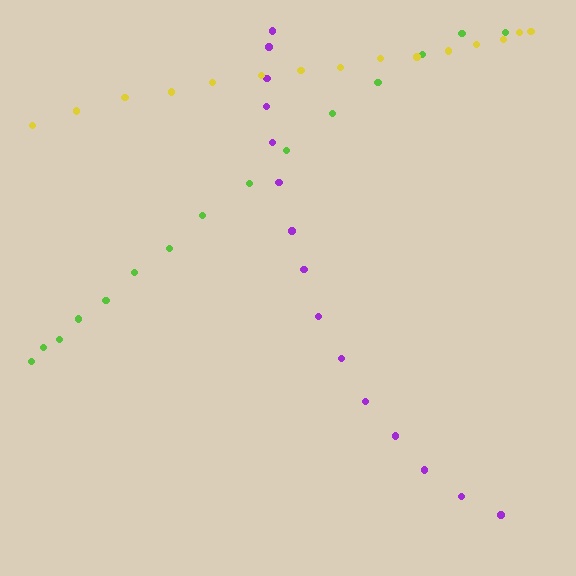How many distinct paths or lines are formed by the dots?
There are 3 distinct paths.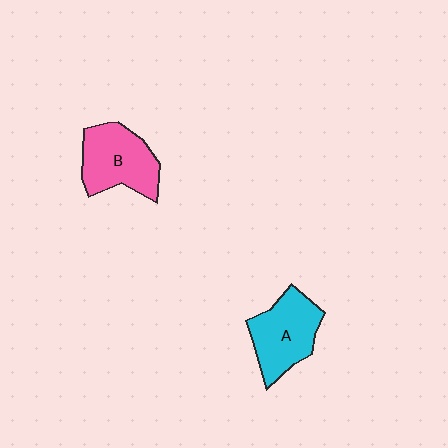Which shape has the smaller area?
Shape A (cyan).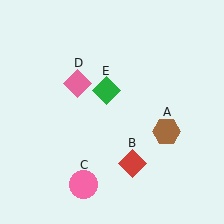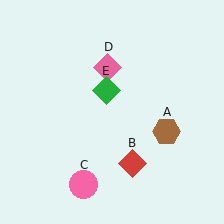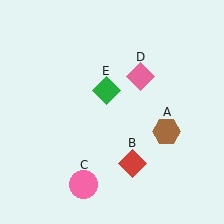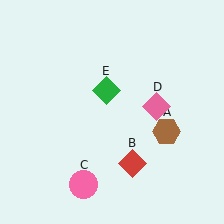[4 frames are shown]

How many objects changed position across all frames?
1 object changed position: pink diamond (object D).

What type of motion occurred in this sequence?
The pink diamond (object D) rotated clockwise around the center of the scene.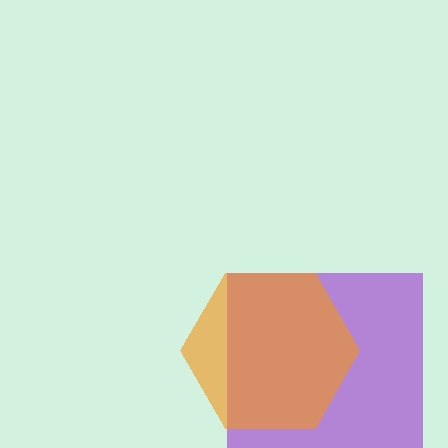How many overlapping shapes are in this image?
There are 2 overlapping shapes in the image.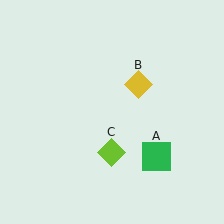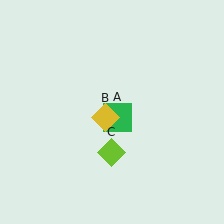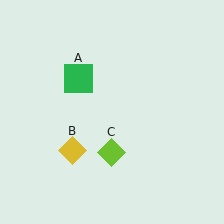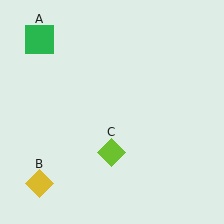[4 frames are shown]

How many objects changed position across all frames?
2 objects changed position: green square (object A), yellow diamond (object B).